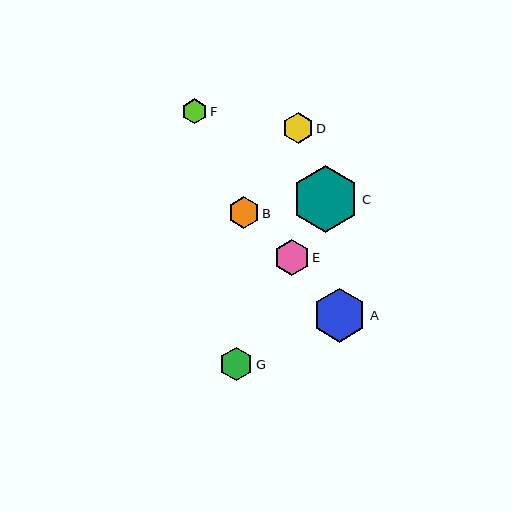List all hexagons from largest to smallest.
From largest to smallest: C, A, E, G, B, D, F.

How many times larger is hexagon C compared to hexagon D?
Hexagon C is approximately 2.2 times the size of hexagon D.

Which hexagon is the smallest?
Hexagon F is the smallest with a size of approximately 25 pixels.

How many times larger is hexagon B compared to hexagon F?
Hexagon B is approximately 1.3 times the size of hexagon F.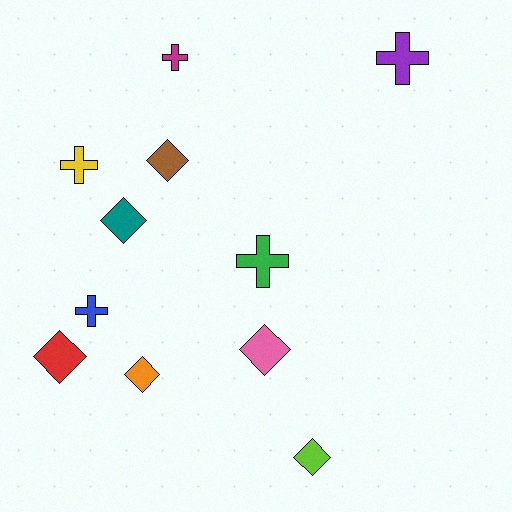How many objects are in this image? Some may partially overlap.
There are 11 objects.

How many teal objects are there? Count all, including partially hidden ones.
There is 1 teal object.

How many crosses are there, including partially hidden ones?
There are 5 crosses.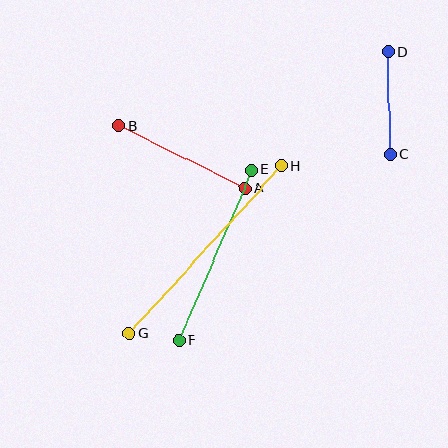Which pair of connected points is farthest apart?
Points G and H are farthest apart.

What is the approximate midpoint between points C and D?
The midpoint is at approximately (389, 103) pixels.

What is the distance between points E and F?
The distance is approximately 186 pixels.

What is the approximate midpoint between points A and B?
The midpoint is at approximately (182, 157) pixels.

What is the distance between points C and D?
The distance is approximately 103 pixels.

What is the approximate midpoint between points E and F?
The midpoint is at approximately (215, 255) pixels.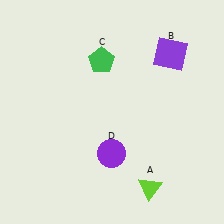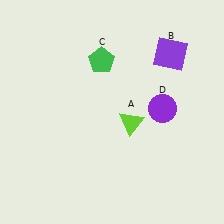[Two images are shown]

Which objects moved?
The objects that moved are: the lime triangle (A), the purple circle (D).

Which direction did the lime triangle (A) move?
The lime triangle (A) moved up.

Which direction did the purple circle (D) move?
The purple circle (D) moved right.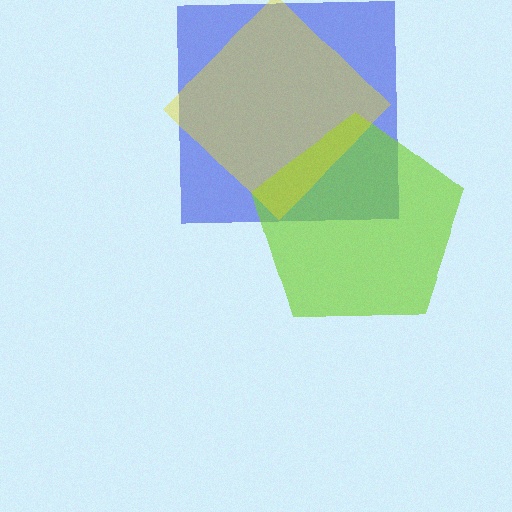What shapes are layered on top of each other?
The layered shapes are: a blue square, a lime pentagon, a yellow diamond.